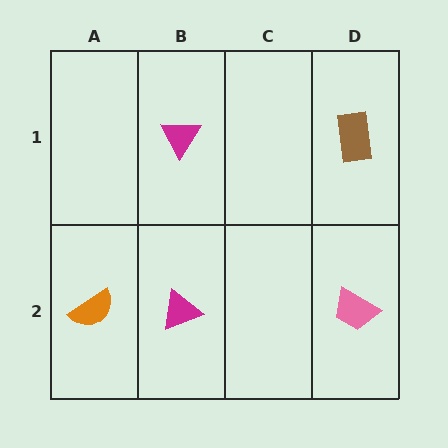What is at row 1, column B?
A magenta triangle.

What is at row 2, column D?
A pink trapezoid.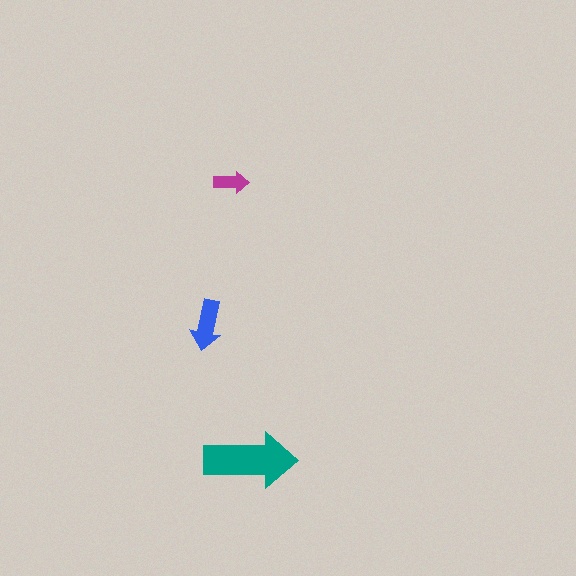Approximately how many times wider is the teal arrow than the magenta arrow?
About 2.5 times wider.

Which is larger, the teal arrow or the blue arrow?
The teal one.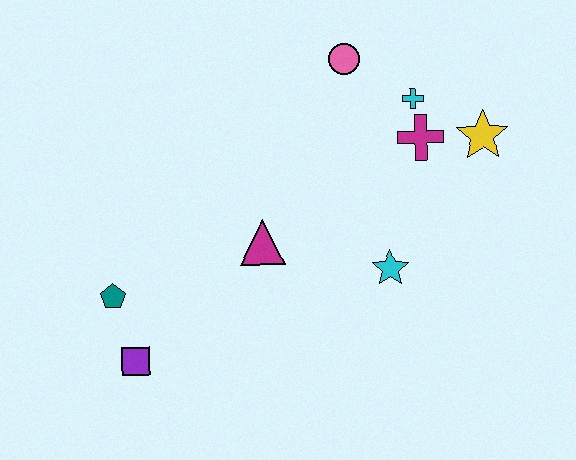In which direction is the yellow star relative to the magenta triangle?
The yellow star is to the right of the magenta triangle.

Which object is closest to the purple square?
The teal pentagon is closest to the purple square.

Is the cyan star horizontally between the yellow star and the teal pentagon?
Yes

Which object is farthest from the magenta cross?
The purple square is farthest from the magenta cross.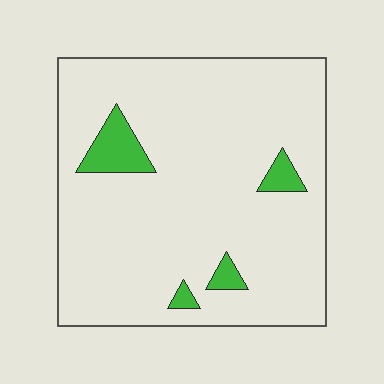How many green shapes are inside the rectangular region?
4.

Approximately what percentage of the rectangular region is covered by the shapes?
Approximately 10%.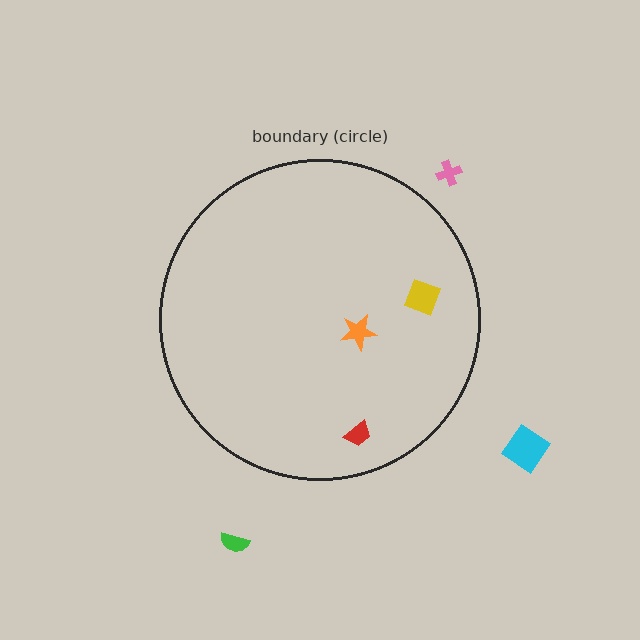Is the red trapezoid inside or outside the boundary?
Inside.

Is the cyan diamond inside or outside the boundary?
Outside.